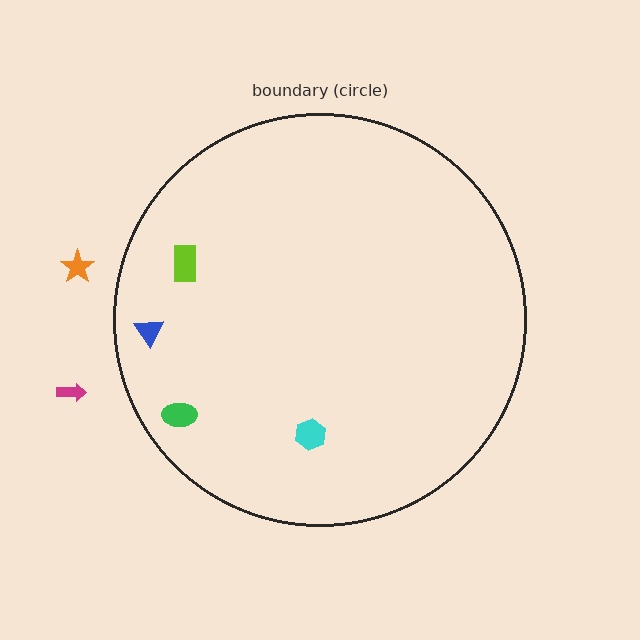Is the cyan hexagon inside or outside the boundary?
Inside.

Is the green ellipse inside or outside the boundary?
Inside.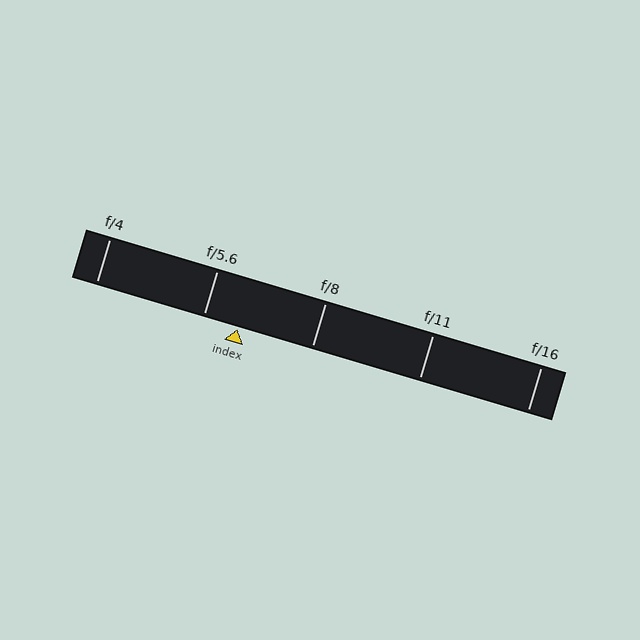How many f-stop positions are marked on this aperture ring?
There are 5 f-stop positions marked.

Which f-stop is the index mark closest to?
The index mark is closest to f/5.6.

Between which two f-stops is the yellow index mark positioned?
The index mark is between f/5.6 and f/8.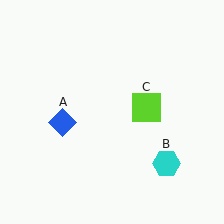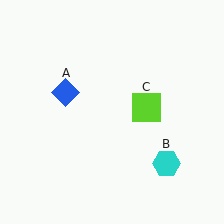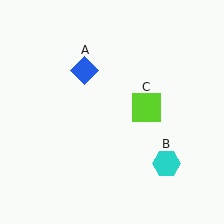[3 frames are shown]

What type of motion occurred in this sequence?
The blue diamond (object A) rotated clockwise around the center of the scene.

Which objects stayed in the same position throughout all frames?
Cyan hexagon (object B) and lime square (object C) remained stationary.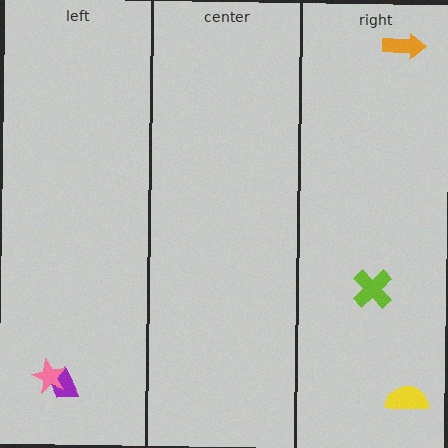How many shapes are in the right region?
3.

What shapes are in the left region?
The purple trapezoid, the pink star.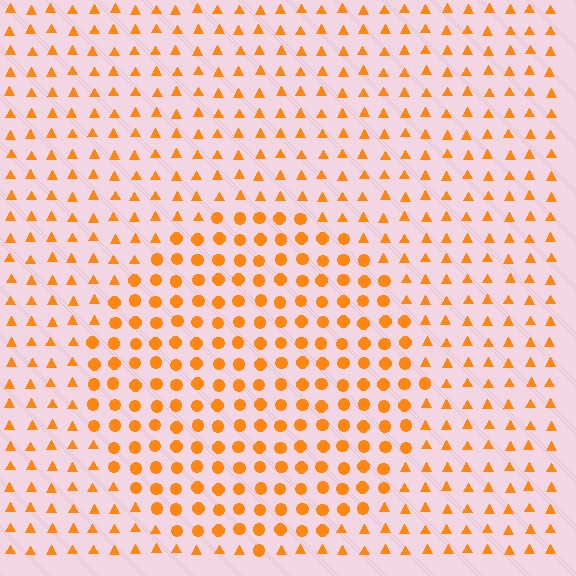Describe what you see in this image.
The image is filled with small orange elements arranged in a uniform grid. A circle-shaped region contains circles, while the surrounding area contains triangles. The boundary is defined purely by the change in element shape.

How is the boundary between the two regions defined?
The boundary is defined by a change in element shape: circles inside vs. triangles outside. All elements share the same color and spacing.